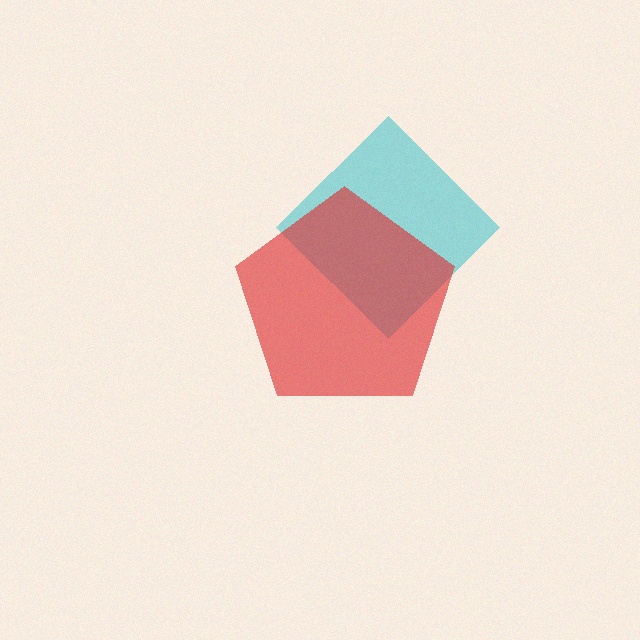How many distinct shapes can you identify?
There are 2 distinct shapes: a cyan diamond, a red pentagon.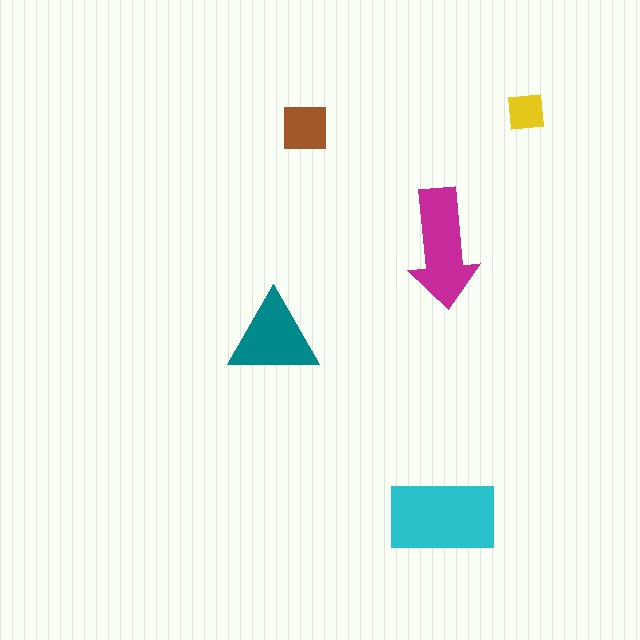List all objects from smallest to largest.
The yellow square, the brown square, the teal triangle, the magenta arrow, the cyan rectangle.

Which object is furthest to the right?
The yellow square is rightmost.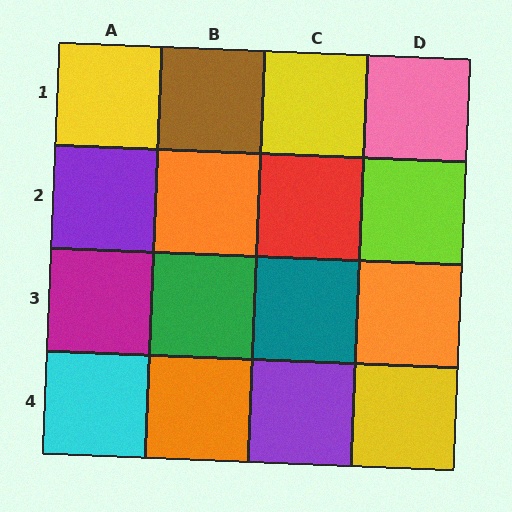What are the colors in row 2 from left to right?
Purple, orange, red, lime.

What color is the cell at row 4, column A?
Cyan.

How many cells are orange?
3 cells are orange.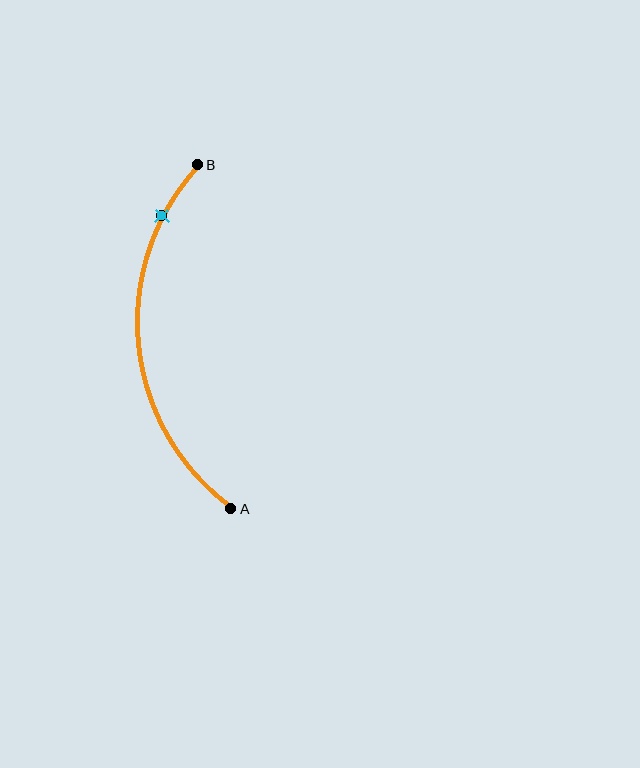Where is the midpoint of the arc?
The arc midpoint is the point on the curve farthest from the straight line joining A and B. It sits to the left of that line.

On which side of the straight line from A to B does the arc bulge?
The arc bulges to the left of the straight line connecting A and B.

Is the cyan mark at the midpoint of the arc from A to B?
No. The cyan mark lies on the arc but is closer to endpoint B. The arc midpoint would be at the point on the curve equidistant along the arc from both A and B.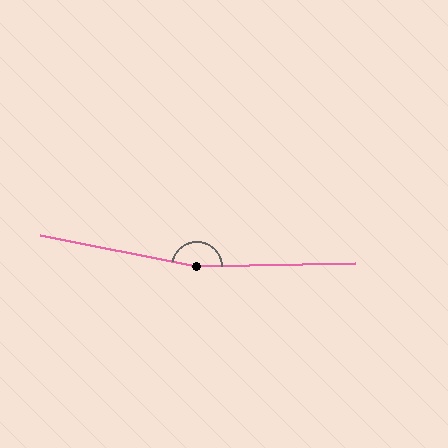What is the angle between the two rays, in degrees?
Approximately 167 degrees.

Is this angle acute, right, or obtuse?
It is obtuse.